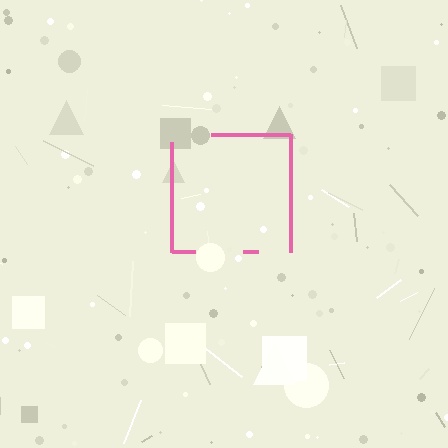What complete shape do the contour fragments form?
The contour fragments form a square.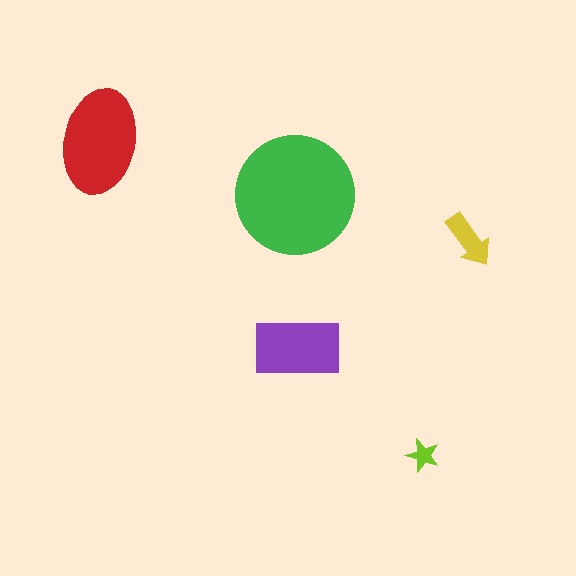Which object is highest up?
The red ellipse is topmost.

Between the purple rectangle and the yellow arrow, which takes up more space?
The purple rectangle.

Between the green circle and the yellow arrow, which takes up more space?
The green circle.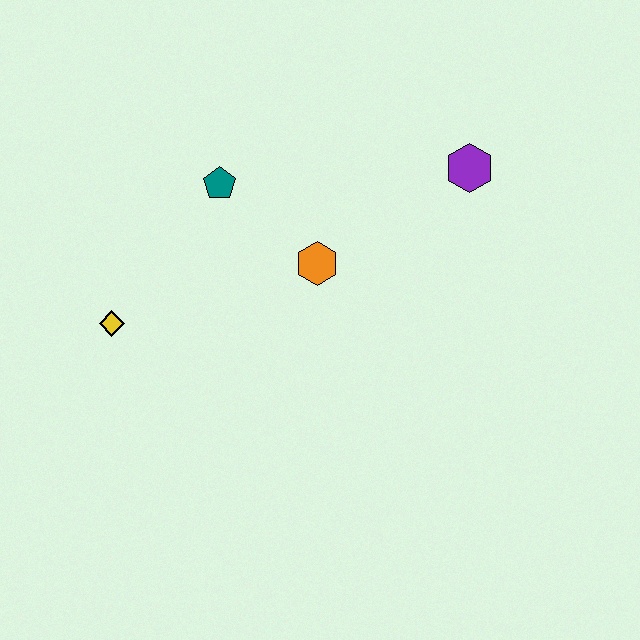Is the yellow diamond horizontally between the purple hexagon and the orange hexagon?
No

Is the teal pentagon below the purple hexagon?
Yes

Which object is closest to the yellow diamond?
The teal pentagon is closest to the yellow diamond.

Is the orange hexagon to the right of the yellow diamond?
Yes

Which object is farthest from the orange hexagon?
The yellow diamond is farthest from the orange hexagon.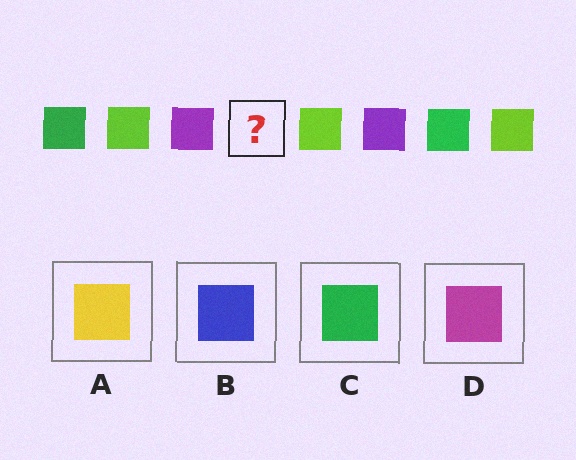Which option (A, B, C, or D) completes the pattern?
C.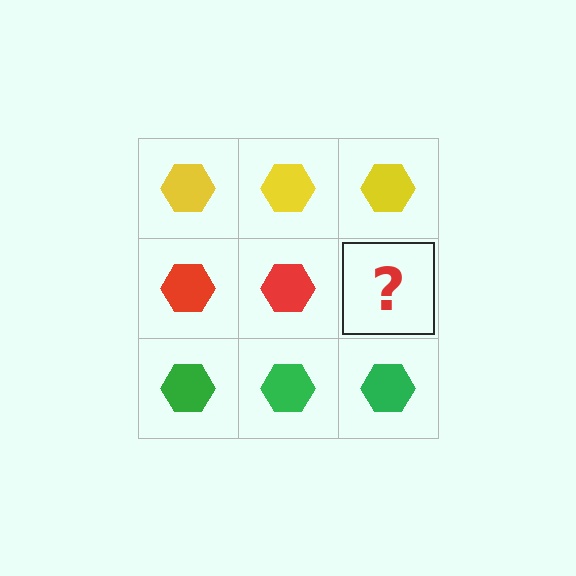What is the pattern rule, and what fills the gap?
The rule is that each row has a consistent color. The gap should be filled with a red hexagon.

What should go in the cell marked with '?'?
The missing cell should contain a red hexagon.